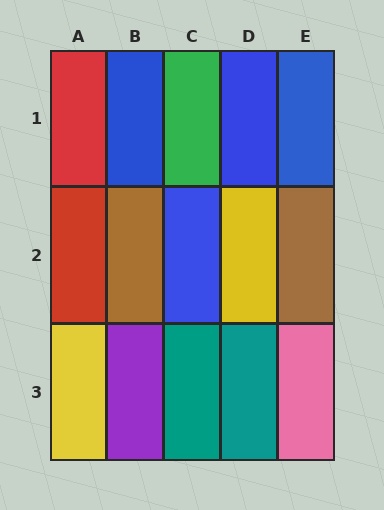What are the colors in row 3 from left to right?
Yellow, purple, teal, teal, pink.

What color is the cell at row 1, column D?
Blue.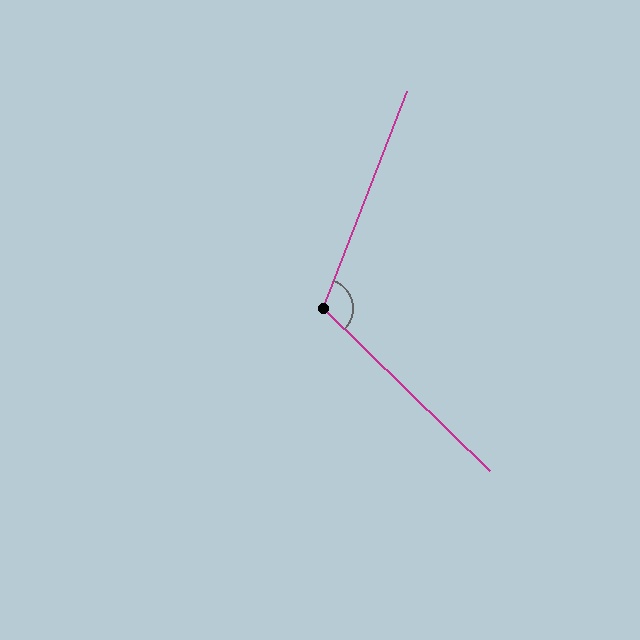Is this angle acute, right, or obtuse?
It is obtuse.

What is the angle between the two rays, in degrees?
Approximately 113 degrees.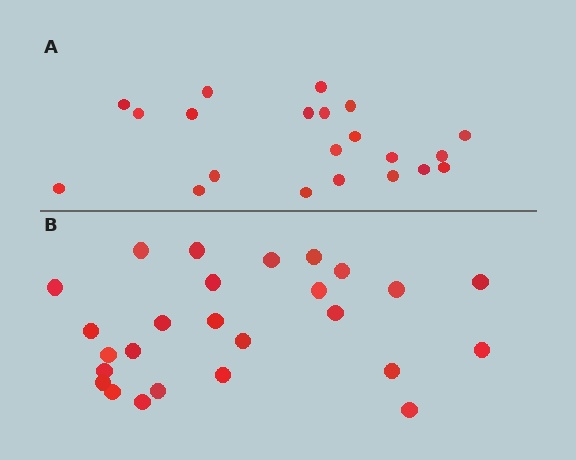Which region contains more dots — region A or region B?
Region B (the bottom region) has more dots.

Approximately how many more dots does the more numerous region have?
Region B has about 5 more dots than region A.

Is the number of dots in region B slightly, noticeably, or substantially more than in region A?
Region B has only slightly more — the two regions are fairly close. The ratio is roughly 1.2 to 1.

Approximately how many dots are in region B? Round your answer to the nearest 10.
About 30 dots. (The exact count is 26, which rounds to 30.)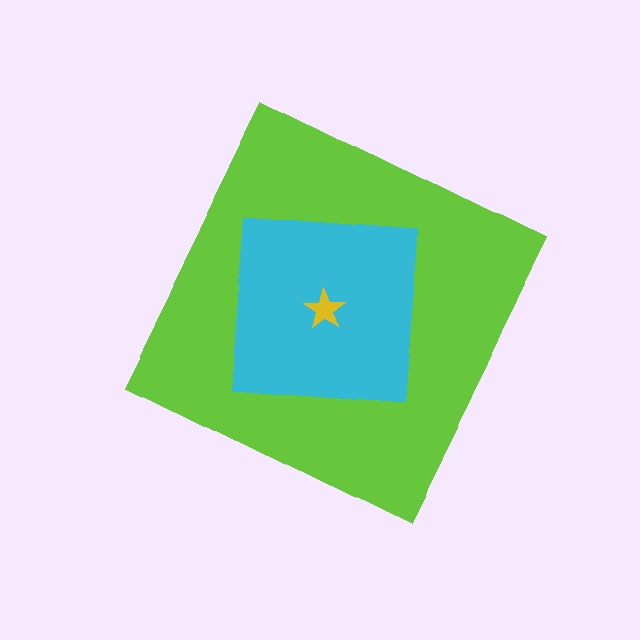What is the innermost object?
The yellow star.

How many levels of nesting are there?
3.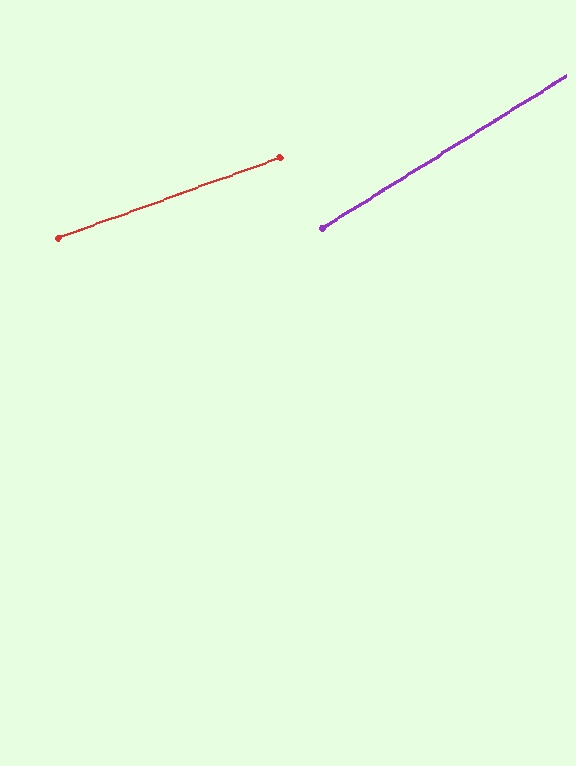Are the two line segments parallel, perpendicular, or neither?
Neither parallel nor perpendicular — they differ by about 12°.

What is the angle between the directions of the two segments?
Approximately 12 degrees.